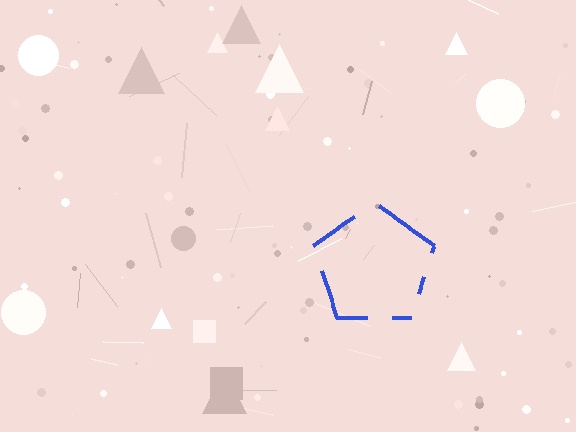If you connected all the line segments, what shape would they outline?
They would outline a pentagon.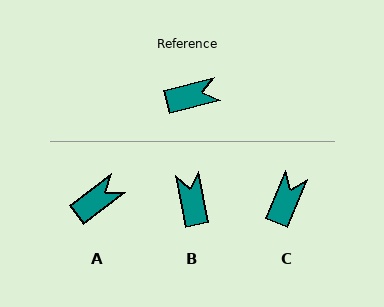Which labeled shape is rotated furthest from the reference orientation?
B, about 85 degrees away.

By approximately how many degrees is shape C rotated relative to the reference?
Approximately 53 degrees counter-clockwise.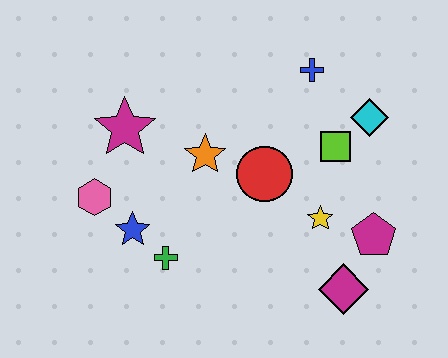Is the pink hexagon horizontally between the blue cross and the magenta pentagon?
No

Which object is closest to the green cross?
The blue star is closest to the green cross.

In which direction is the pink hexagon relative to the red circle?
The pink hexagon is to the left of the red circle.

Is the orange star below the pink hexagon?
No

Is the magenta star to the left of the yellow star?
Yes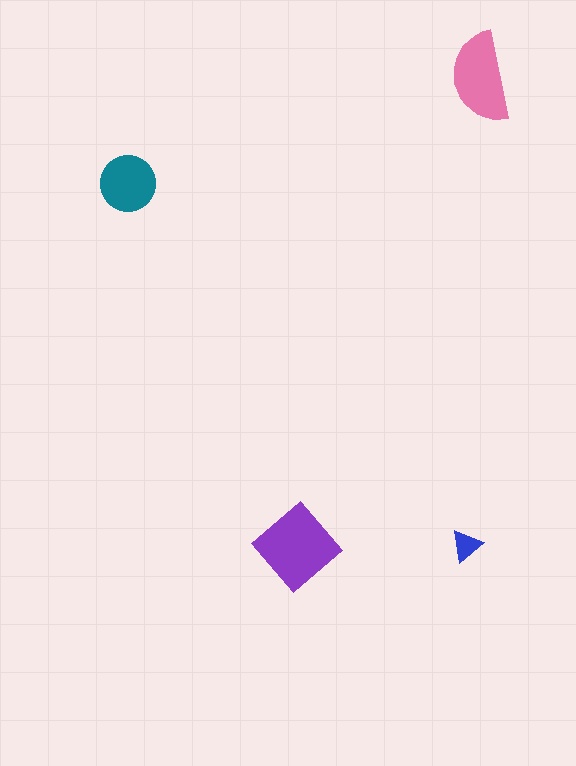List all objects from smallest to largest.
The blue triangle, the teal circle, the pink semicircle, the purple diamond.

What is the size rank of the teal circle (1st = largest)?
3rd.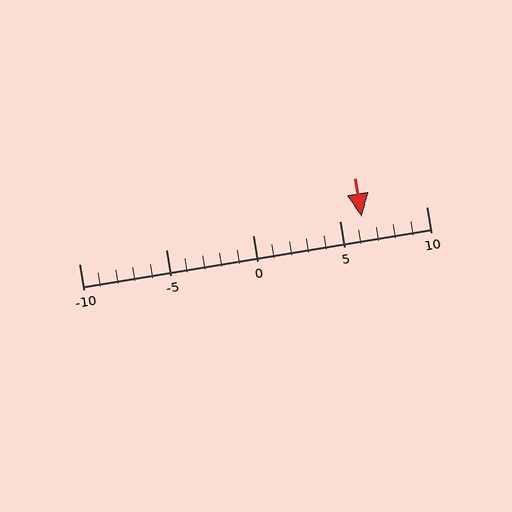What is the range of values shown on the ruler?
The ruler shows values from -10 to 10.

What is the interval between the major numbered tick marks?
The major tick marks are spaced 5 units apart.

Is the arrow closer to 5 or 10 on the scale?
The arrow is closer to 5.